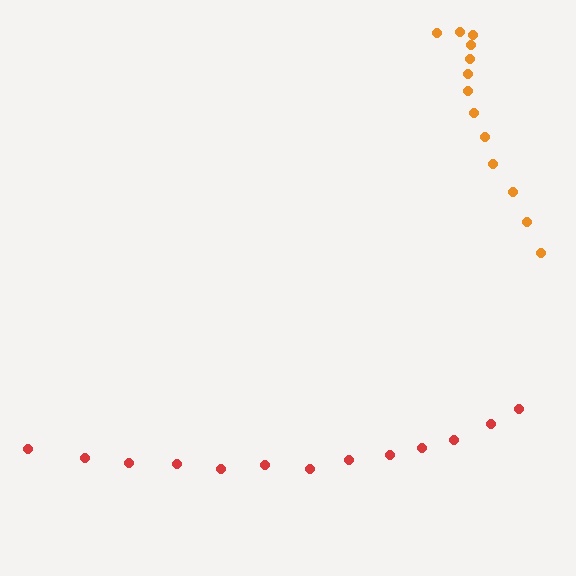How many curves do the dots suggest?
There are 2 distinct paths.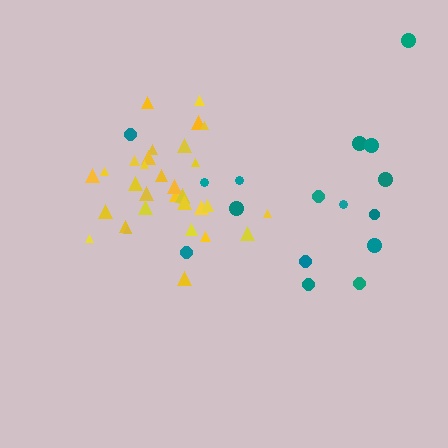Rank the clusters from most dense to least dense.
yellow, teal.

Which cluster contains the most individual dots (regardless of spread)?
Yellow (32).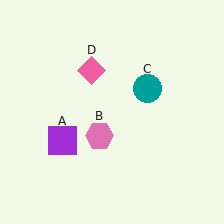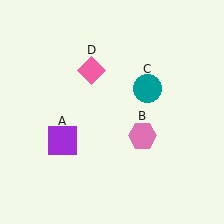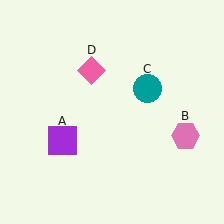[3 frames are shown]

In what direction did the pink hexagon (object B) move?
The pink hexagon (object B) moved right.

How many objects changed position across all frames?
1 object changed position: pink hexagon (object B).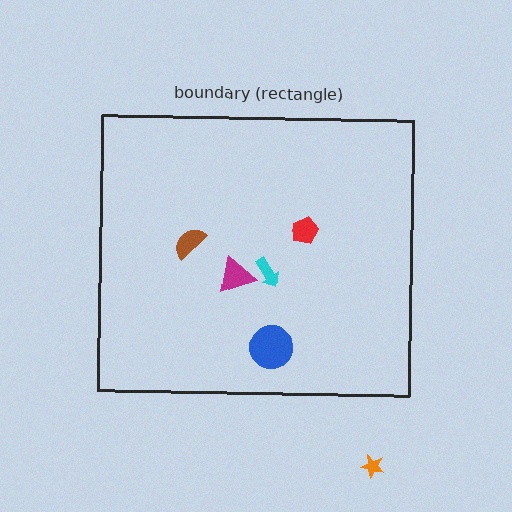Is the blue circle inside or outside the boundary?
Inside.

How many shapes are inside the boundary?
5 inside, 1 outside.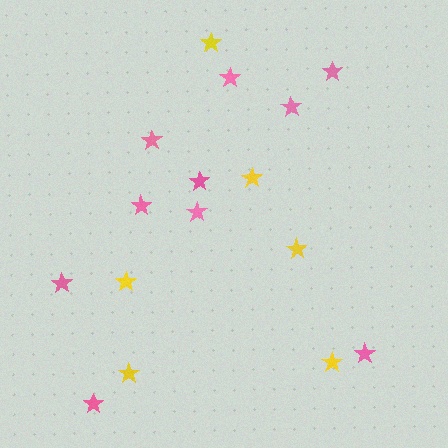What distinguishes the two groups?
There are 2 groups: one group of pink stars (10) and one group of yellow stars (6).